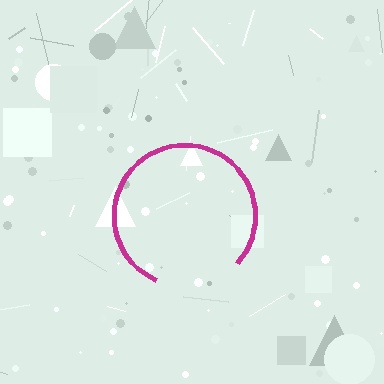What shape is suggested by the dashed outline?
The dashed outline suggests a circle.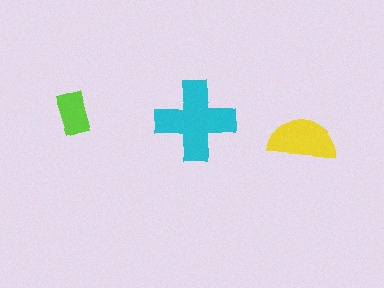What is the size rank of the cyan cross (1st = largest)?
1st.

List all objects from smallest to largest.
The lime rectangle, the yellow semicircle, the cyan cross.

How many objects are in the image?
There are 3 objects in the image.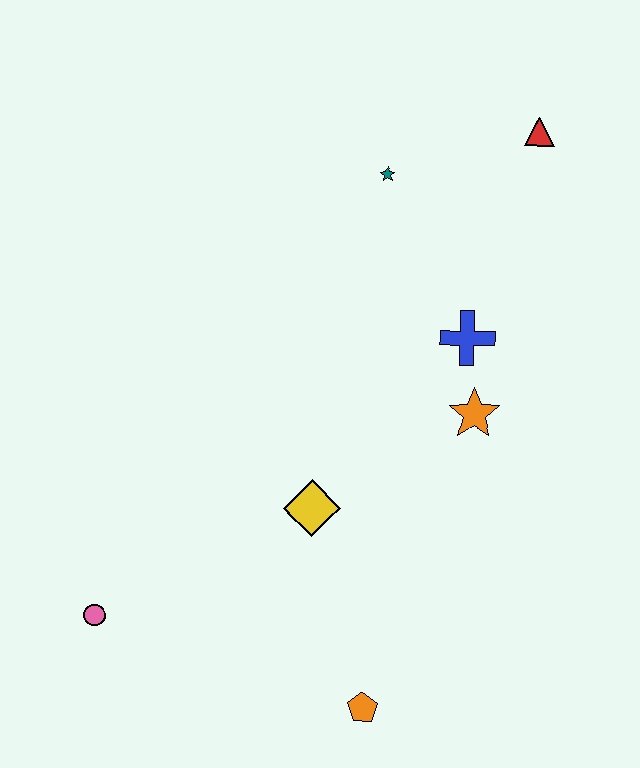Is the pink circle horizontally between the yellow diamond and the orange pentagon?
No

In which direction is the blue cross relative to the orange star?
The blue cross is above the orange star.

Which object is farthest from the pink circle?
The red triangle is farthest from the pink circle.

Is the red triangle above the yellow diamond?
Yes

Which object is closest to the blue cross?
The orange star is closest to the blue cross.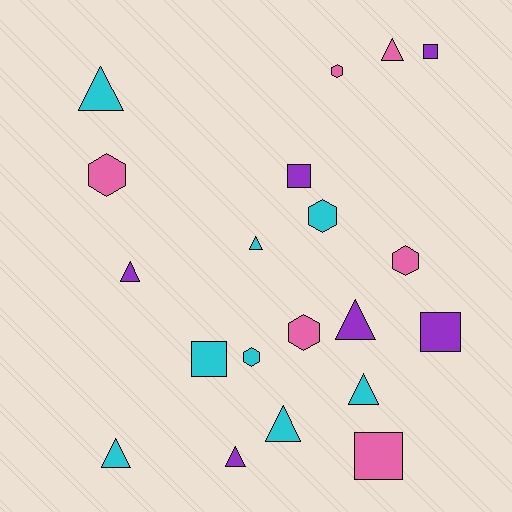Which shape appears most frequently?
Triangle, with 9 objects.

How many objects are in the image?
There are 20 objects.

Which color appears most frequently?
Cyan, with 8 objects.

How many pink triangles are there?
There is 1 pink triangle.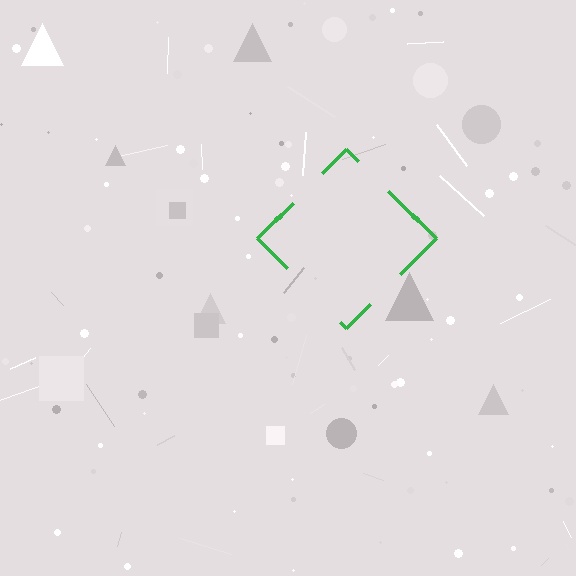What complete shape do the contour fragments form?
The contour fragments form a diamond.